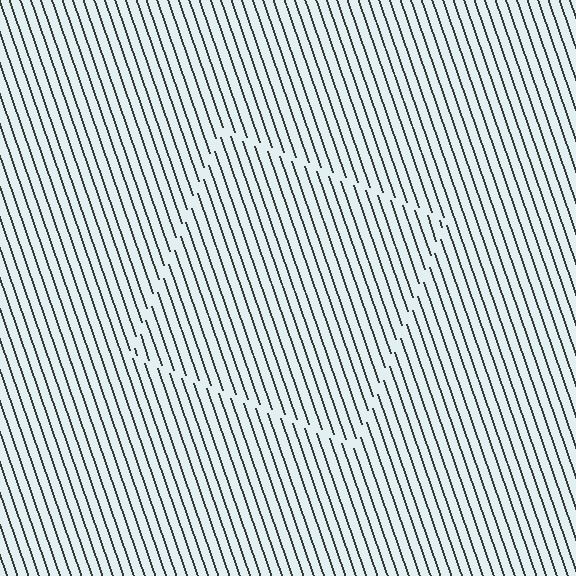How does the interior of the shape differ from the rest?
The interior of the shape contains the same grating, shifted by half a period — the contour is defined by the phase discontinuity where line-ends from the inner and outer gratings abut.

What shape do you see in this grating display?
An illusory square. The interior of the shape contains the same grating, shifted by half a period — the contour is defined by the phase discontinuity where line-ends from the inner and outer gratings abut.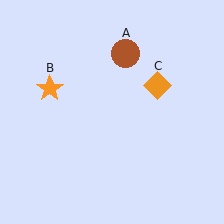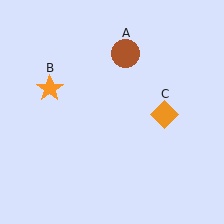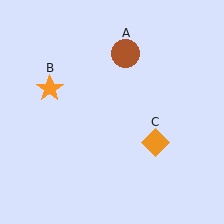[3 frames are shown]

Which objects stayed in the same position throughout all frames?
Brown circle (object A) and orange star (object B) remained stationary.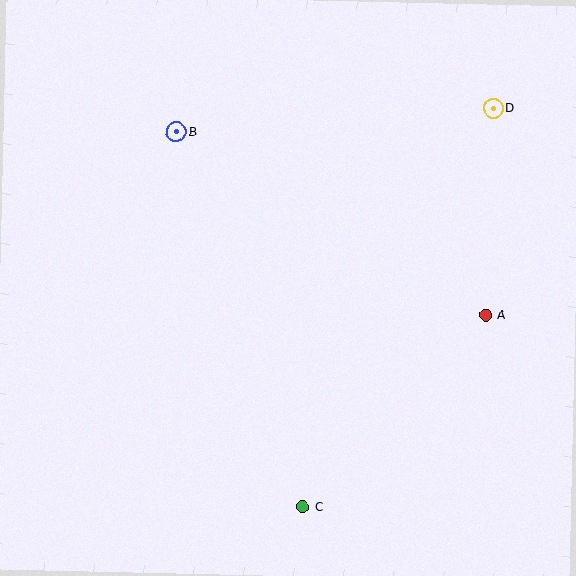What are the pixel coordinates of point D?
Point D is at (493, 108).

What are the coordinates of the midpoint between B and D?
The midpoint between B and D is at (335, 120).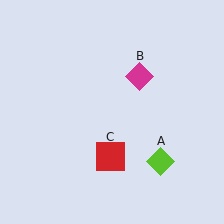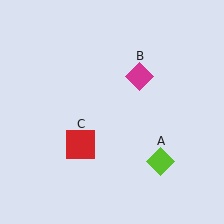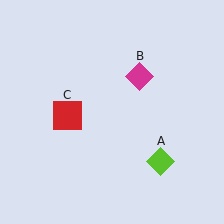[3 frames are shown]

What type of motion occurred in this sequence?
The red square (object C) rotated clockwise around the center of the scene.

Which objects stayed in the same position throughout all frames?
Lime diamond (object A) and magenta diamond (object B) remained stationary.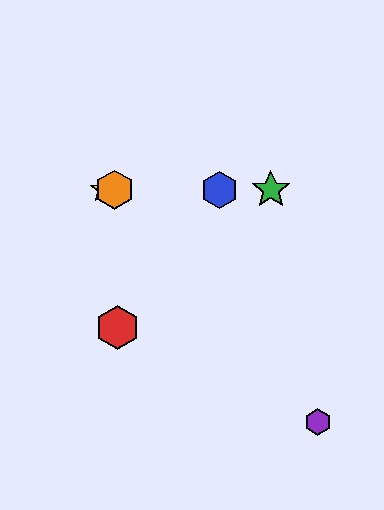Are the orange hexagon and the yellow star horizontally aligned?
Yes, both are at y≈190.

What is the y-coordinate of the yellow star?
The yellow star is at y≈190.